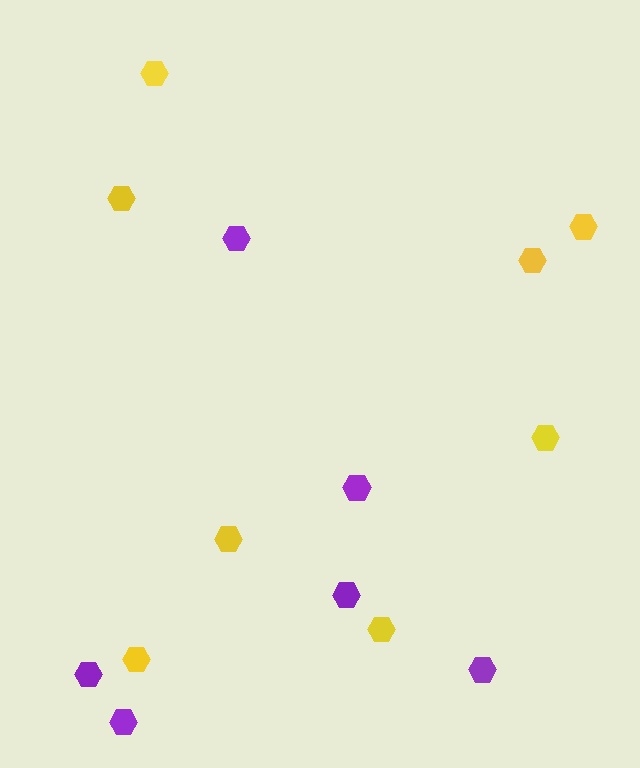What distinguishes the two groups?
There are 2 groups: one group of yellow hexagons (8) and one group of purple hexagons (6).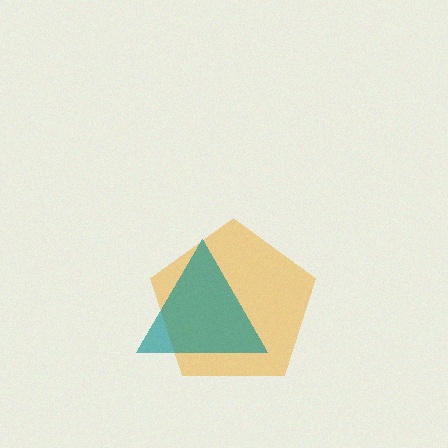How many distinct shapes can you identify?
There are 2 distinct shapes: an orange pentagon, a teal triangle.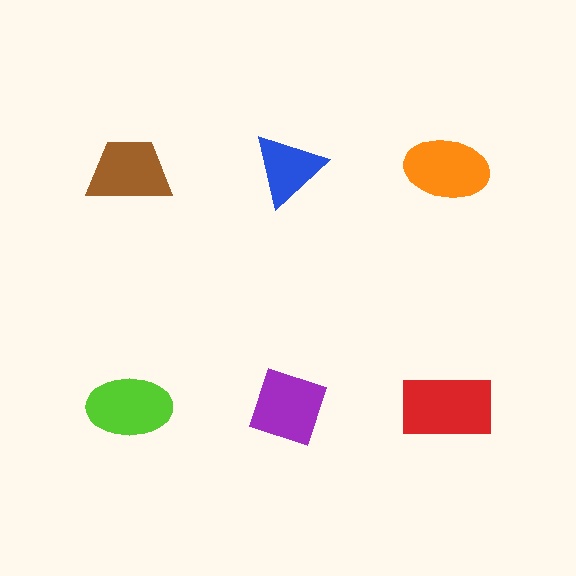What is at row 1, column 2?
A blue triangle.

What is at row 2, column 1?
A lime ellipse.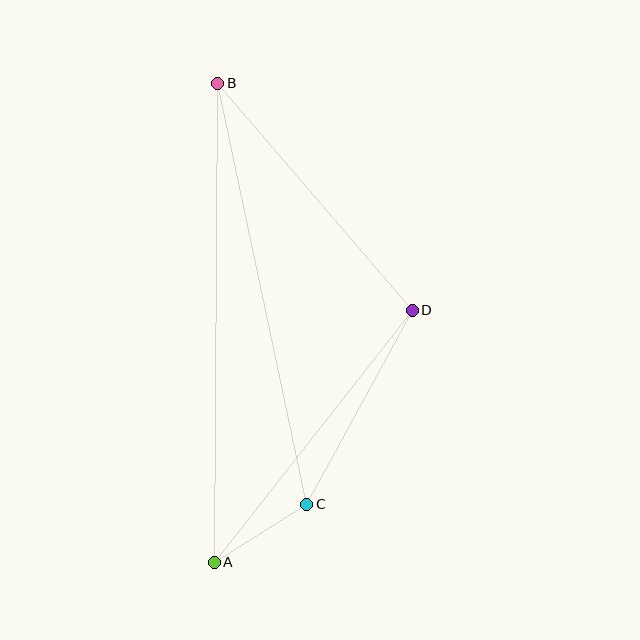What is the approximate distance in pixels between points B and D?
The distance between B and D is approximately 299 pixels.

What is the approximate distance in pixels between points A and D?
The distance between A and D is approximately 320 pixels.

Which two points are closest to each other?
Points A and C are closest to each other.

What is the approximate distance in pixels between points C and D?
The distance between C and D is approximately 221 pixels.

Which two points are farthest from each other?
Points A and B are farthest from each other.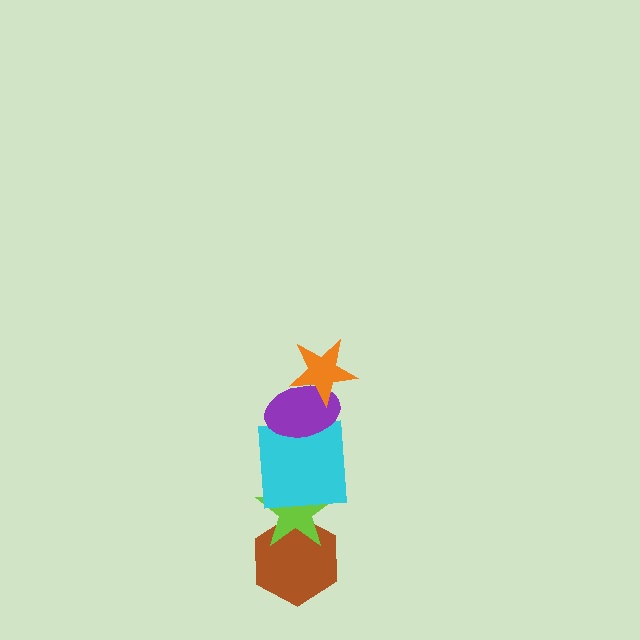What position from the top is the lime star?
The lime star is 4th from the top.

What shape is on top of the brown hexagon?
The lime star is on top of the brown hexagon.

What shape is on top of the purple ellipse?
The orange star is on top of the purple ellipse.